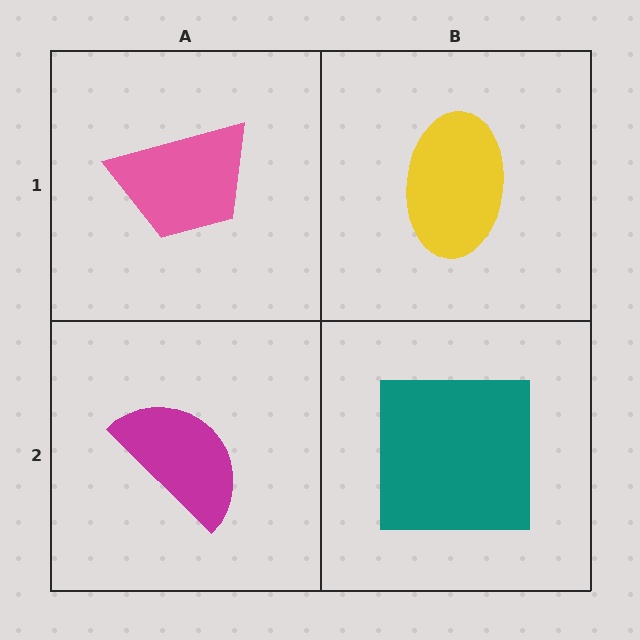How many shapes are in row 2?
2 shapes.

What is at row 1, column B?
A yellow ellipse.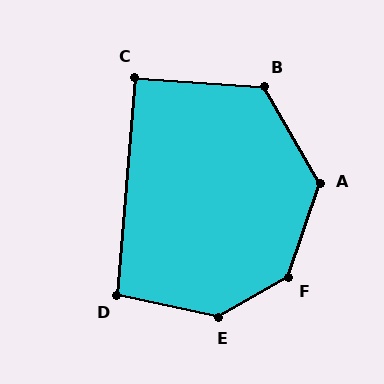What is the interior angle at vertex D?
Approximately 97 degrees (obtuse).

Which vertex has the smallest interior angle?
C, at approximately 91 degrees.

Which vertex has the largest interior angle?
F, at approximately 139 degrees.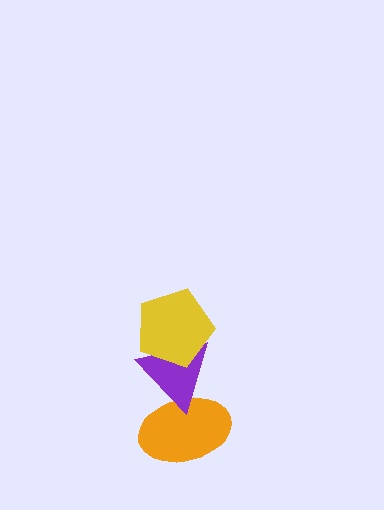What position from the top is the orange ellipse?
The orange ellipse is 3rd from the top.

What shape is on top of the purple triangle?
The yellow pentagon is on top of the purple triangle.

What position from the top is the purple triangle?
The purple triangle is 2nd from the top.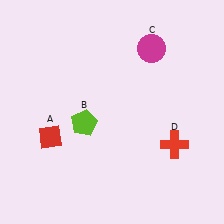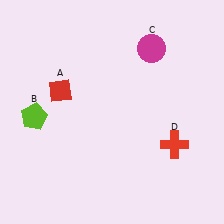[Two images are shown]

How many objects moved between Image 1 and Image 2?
2 objects moved between the two images.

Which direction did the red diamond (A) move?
The red diamond (A) moved up.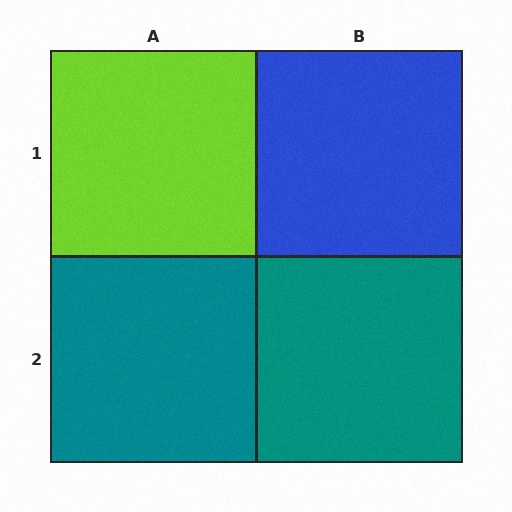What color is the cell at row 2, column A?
Teal.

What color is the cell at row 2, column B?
Teal.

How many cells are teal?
2 cells are teal.